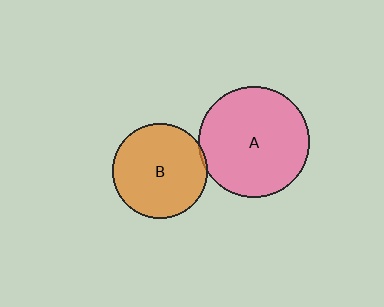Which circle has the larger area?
Circle A (pink).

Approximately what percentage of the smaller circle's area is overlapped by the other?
Approximately 5%.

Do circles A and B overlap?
Yes.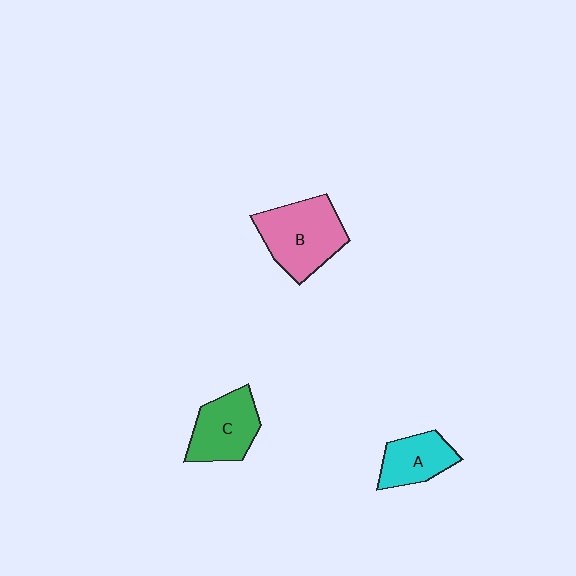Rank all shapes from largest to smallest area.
From largest to smallest: B (pink), C (green), A (cyan).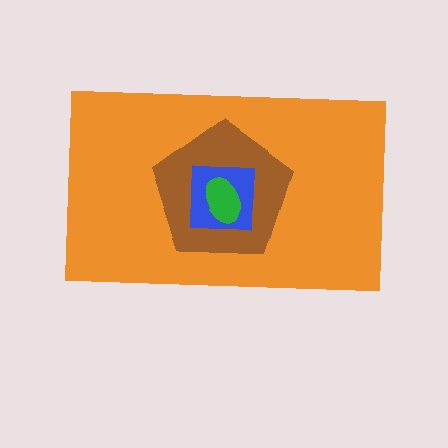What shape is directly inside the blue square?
The green ellipse.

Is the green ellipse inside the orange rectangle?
Yes.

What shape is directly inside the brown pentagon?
The blue square.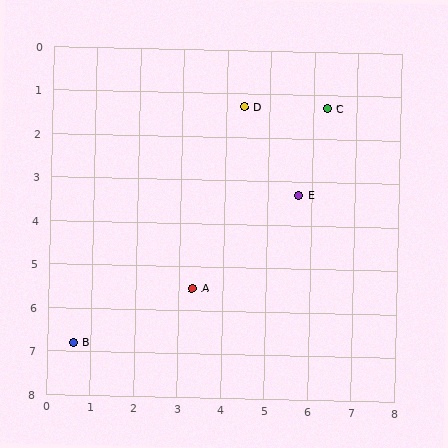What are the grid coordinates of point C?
Point C is at approximately (6.3, 1.3).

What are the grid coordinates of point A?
Point A is at approximately (3.3, 5.5).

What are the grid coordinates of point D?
Point D is at approximately (4.4, 1.3).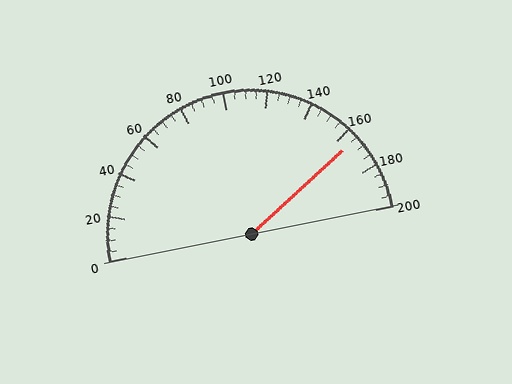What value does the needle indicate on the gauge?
The needle indicates approximately 165.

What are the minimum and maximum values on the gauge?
The gauge ranges from 0 to 200.